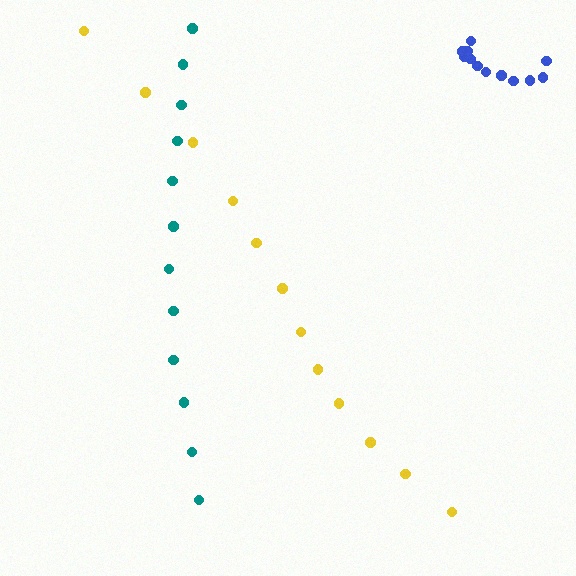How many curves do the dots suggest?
There are 3 distinct paths.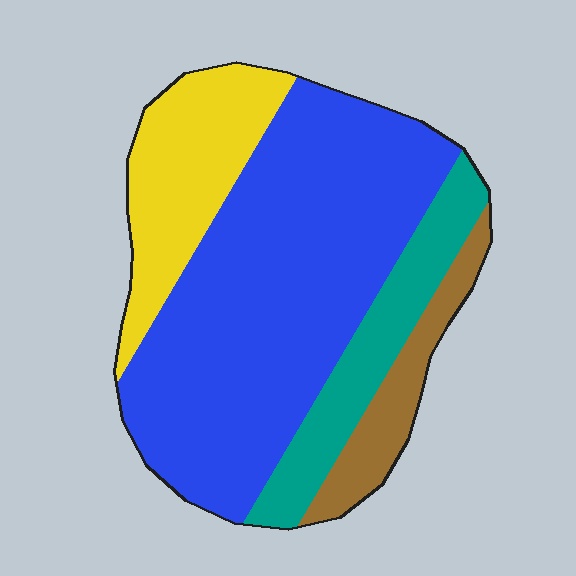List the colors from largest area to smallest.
From largest to smallest: blue, yellow, teal, brown.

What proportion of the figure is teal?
Teal covers around 15% of the figure.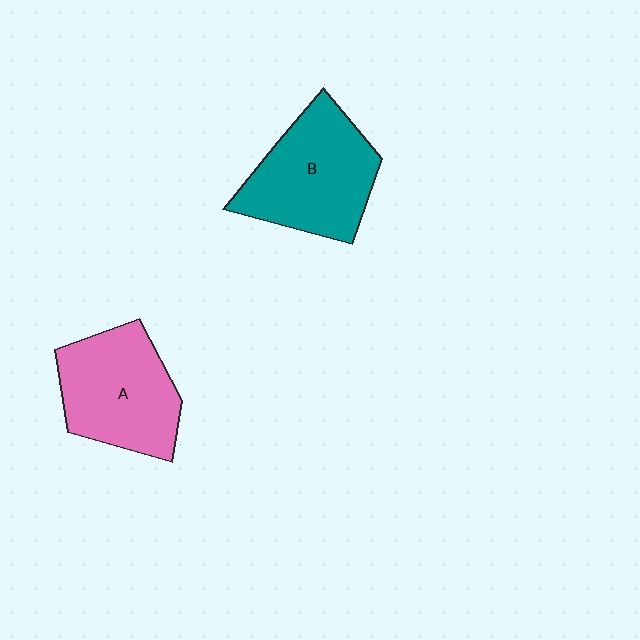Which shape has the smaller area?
Shape A (pink).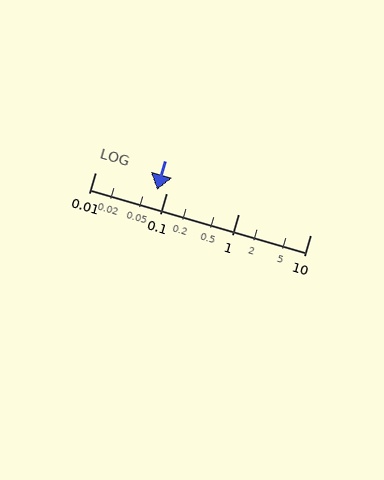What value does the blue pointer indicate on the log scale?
The pointer indicates approximately 0.072.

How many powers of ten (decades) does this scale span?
The scale spans 3 decades, from 0.01 to 10.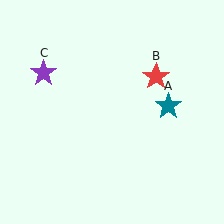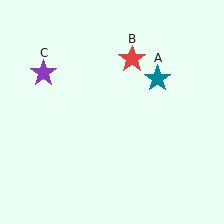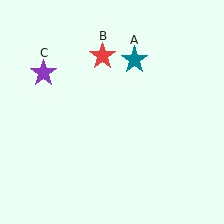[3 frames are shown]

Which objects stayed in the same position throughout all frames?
Purple star (object C) remained stationary.